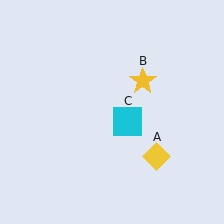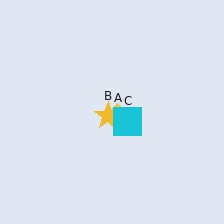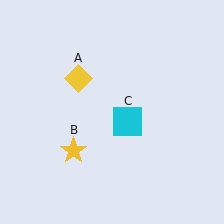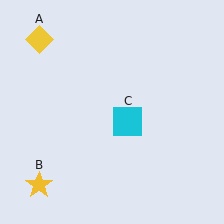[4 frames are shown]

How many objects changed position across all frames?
2 objects changed position: yellow diamond (object A), yellow star (object B).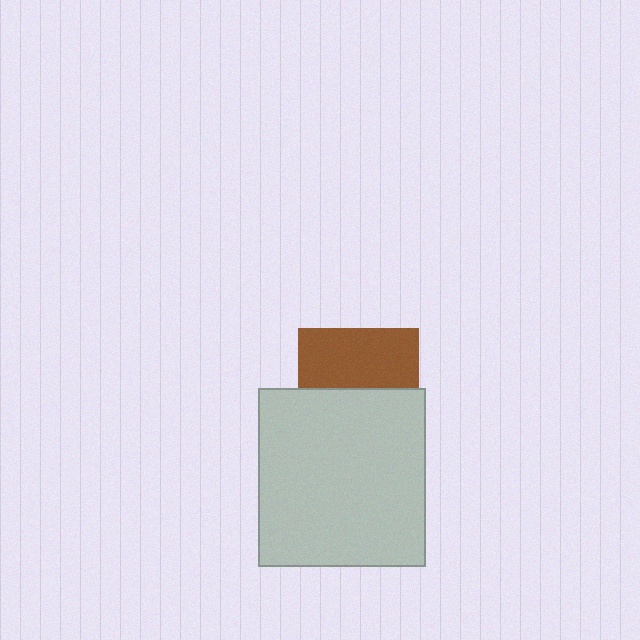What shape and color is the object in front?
The object in front is a light gray rectangle.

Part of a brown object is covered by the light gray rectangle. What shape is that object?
It is a square.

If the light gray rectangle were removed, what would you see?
You would see the complete brown square.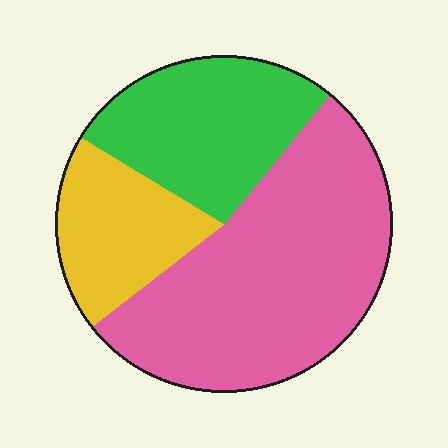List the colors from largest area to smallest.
From largest to smallest: pink, green, yellow.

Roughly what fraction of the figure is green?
Green takes up about one quarter (1/4) of the figure.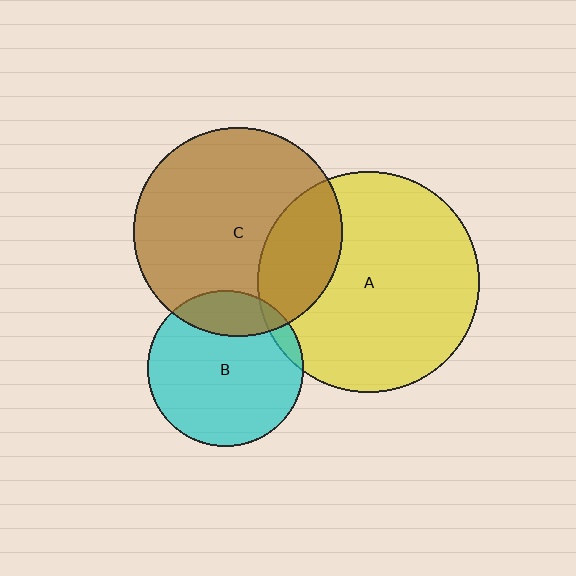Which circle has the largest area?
Circle A (yellow).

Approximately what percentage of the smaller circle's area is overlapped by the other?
Approximately 20%.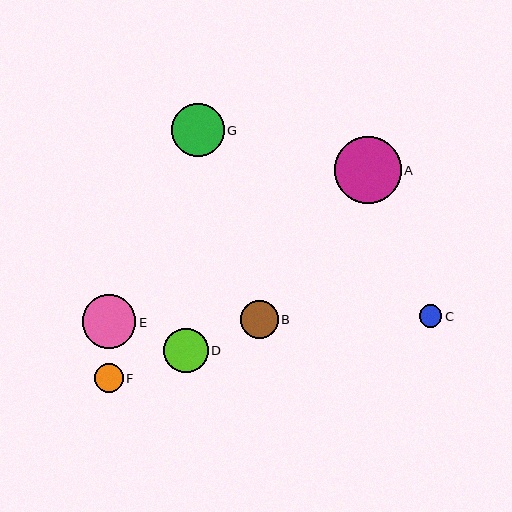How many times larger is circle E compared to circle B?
Circle E is approximately 1.4 times the size of circle B.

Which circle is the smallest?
Circle C is the smallest with a size of approximately 22 pixels.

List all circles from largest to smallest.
From largest to smallest: A, E, G, D, B, F, C.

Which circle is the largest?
Circle A is the largest with a size of approximately 67 pixels.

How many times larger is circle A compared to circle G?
Circle A is approximately 1.3 times the size of circle G.